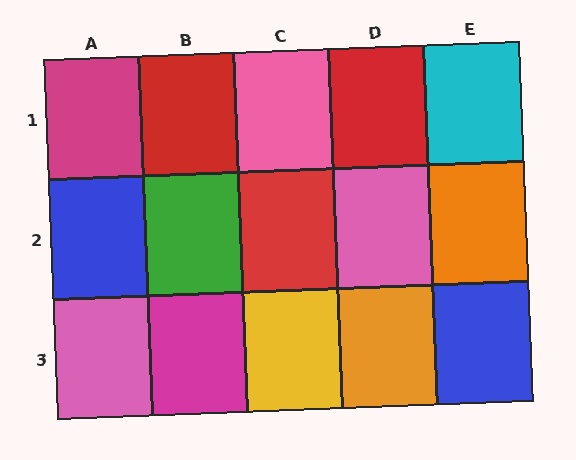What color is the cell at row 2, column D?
Pink.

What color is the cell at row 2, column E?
Orange.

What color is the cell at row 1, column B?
Red.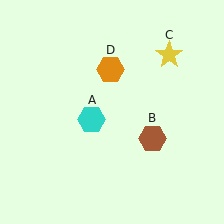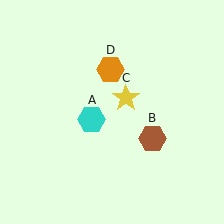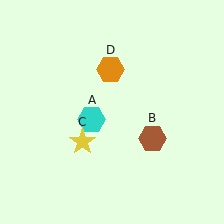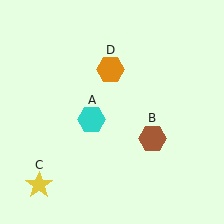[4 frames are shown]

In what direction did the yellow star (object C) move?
The yellow star (object C) moved down and to the left.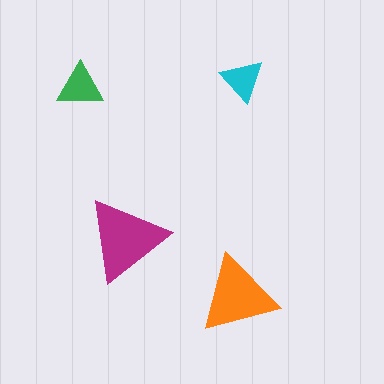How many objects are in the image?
There are 4 objects in the image.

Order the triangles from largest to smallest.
the magenta one, the orange one, the green one, the cyan one.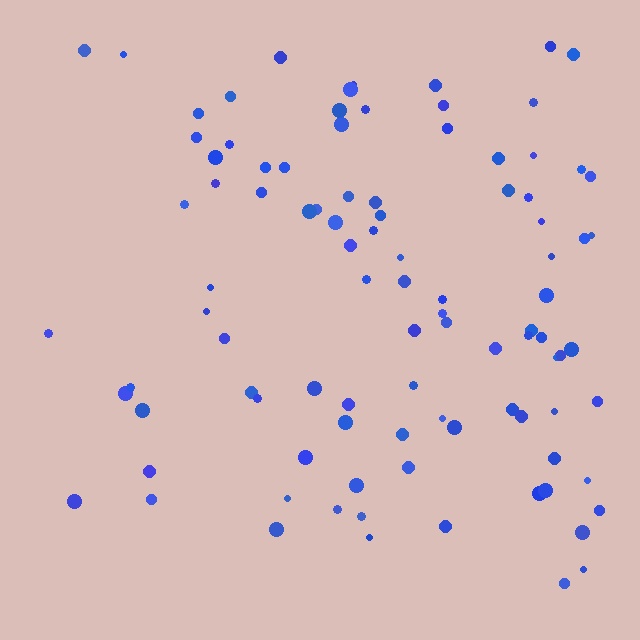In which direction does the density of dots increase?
From left to right, with the right side densest.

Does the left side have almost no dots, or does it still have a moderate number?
Still a moderate number, just noticeably fewer than the right.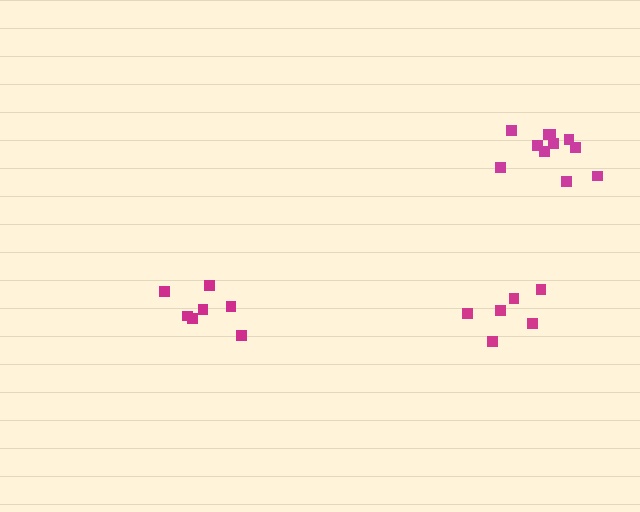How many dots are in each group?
Group 1: 7 dots, Group 2: 6 dots, Group 3: 11 dots (24 total).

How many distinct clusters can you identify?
There are 3 distinct clusters.